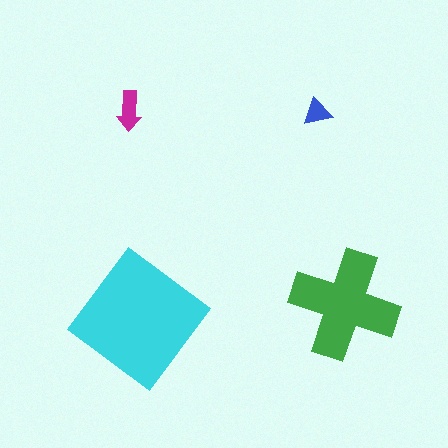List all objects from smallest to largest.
The blue triangle, the magenta arrow, the green cross, the cyan diamond.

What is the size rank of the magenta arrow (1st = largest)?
3rd.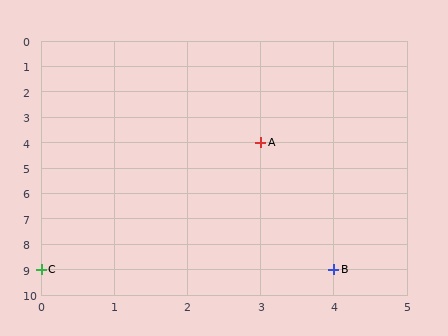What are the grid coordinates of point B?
Point B is at grid coordinates (4, 9).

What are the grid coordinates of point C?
Point C is at grid coordinates (0, 9).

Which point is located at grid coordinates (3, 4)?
Point A is at (3, 4).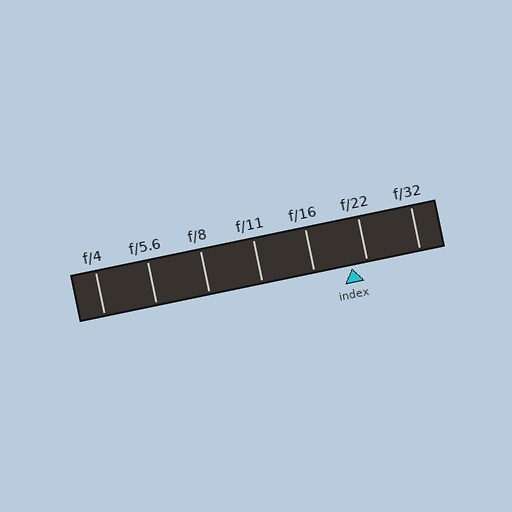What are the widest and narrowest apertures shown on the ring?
The widest aperture shown is f/4 and the narrowest is f/32.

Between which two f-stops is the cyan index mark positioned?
The index mark is between f/16 and f/22.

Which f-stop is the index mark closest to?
The index mark is closest to f/22.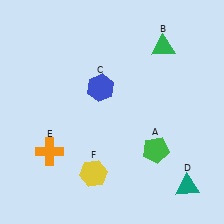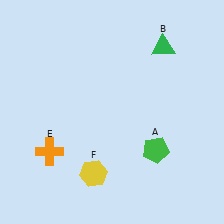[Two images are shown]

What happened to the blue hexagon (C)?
The blue hexagon (C) was removed in Image 2. It was in the top-left area of Image 1.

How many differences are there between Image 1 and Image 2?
There are 2 differences between the two images.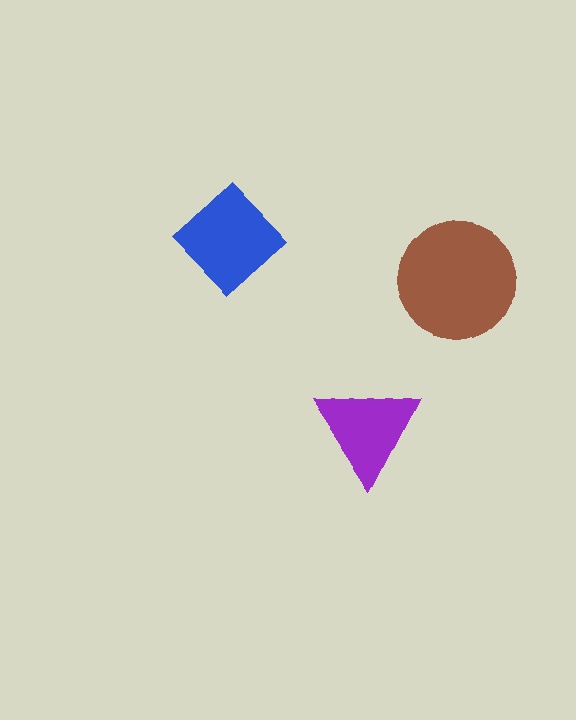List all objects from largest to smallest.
The brown circle, the blue diamond, the purple triangle.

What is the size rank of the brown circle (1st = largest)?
1st.